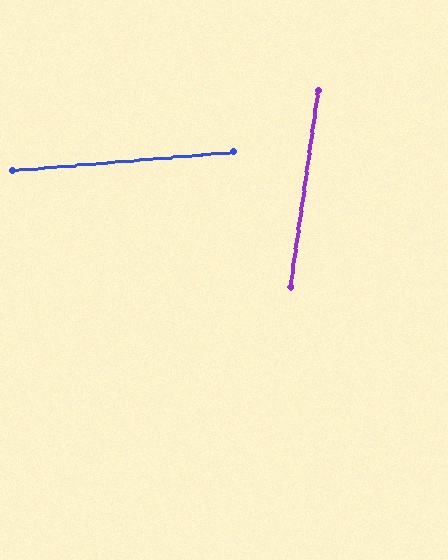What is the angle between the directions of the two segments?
Approximately 77 degrees.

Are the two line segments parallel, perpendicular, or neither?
Neither parallel nor perpendicular — they differ by about 77°.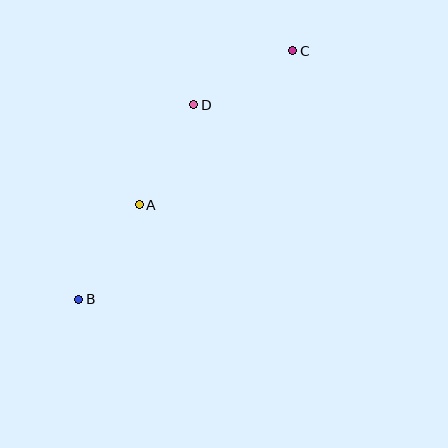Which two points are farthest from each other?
Points B and C are farthest from each other.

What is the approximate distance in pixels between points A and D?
The distance between A and D is approximately 114 pixels.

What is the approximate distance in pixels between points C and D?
The distance between C and D is approximately 113 pixels.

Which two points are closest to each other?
Points A and B are closest to each other.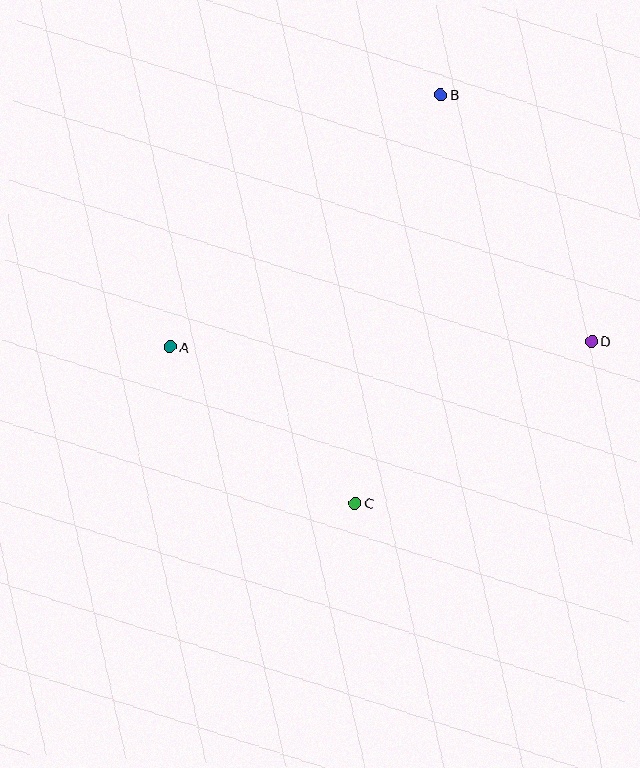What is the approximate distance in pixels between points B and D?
The distance between B and D is approximately 289 pixels.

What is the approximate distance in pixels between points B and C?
The distance between B and C is approximately 417 pixels.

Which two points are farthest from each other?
Points A and D are farthest from each other.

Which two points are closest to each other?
Points A and C are closest to each other.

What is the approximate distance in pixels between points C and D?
The distance between C and D is approximately 286 pixels.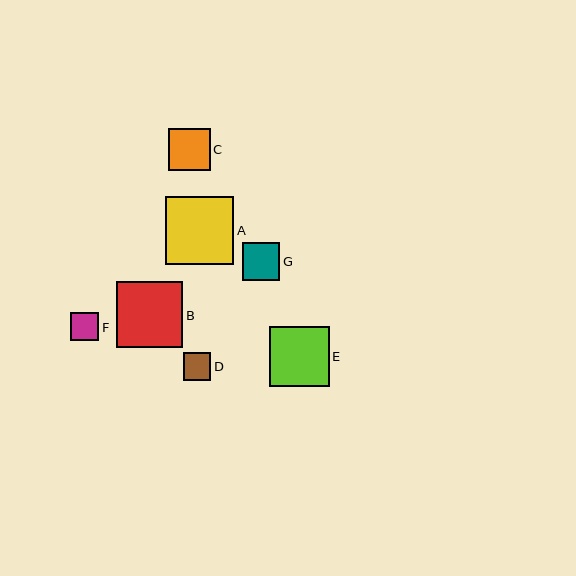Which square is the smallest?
Square D is the smallest with a size of approximately 28 pixels.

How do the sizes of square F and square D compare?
Square F and square D are approximately the same size.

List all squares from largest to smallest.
From largest to smallest: A, B, E, C, G, F, D.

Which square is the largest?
Square A is the largest with a size of approximately 68 pixels.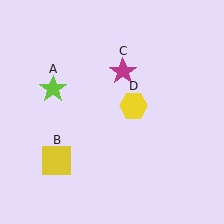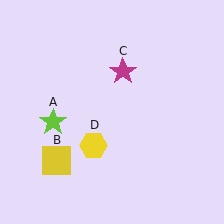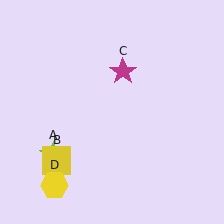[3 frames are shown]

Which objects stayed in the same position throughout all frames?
Yellow square (object B) and magenta star (object C) remained stationary.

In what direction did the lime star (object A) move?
The lime star (object A) moved down.